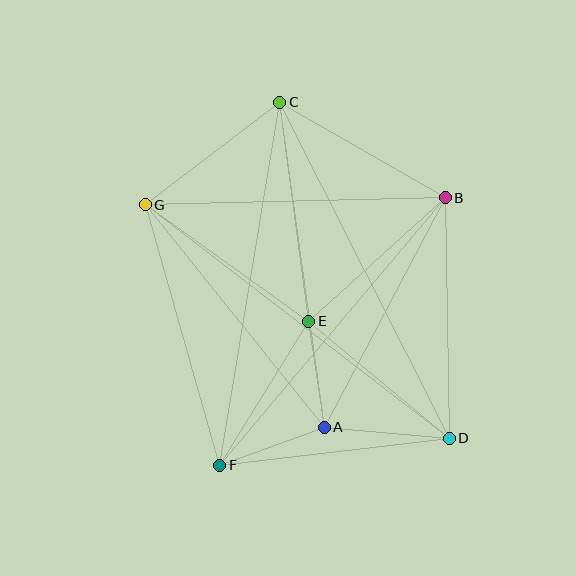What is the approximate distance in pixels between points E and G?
The distance between E and G is approximately 200 pixels.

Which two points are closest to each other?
Points A and E are closest to each other.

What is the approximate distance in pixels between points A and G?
The distance between A and G is approximately 285 pixels.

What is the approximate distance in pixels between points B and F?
The distance between B and F is approximately 350 pixels.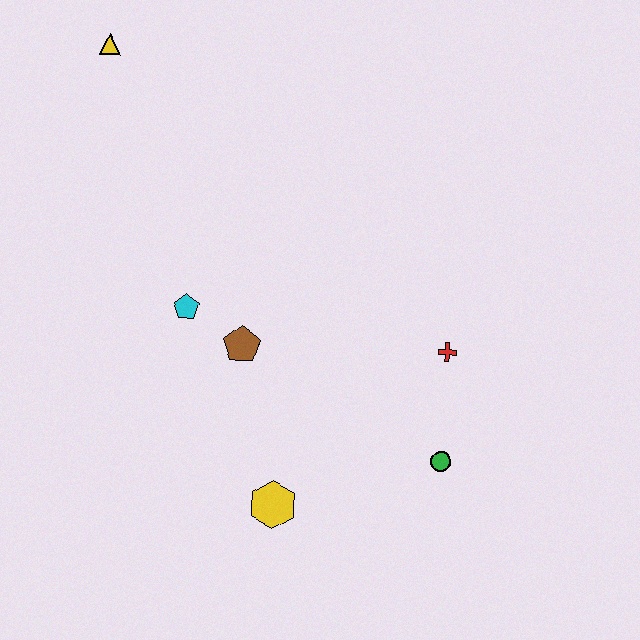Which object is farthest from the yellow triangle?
The green circle is farthest from the yellow triangle.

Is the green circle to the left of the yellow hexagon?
No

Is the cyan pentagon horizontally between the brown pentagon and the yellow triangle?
Yes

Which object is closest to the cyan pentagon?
The brown pentagon is closest to the cyan pentagon.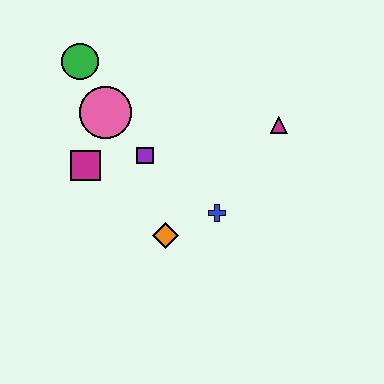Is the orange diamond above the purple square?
No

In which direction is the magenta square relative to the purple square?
The magenta square is to the left of the purple square.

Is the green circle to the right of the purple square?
No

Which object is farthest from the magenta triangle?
The green circle is farthest from the magenta triangle.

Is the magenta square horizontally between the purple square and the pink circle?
No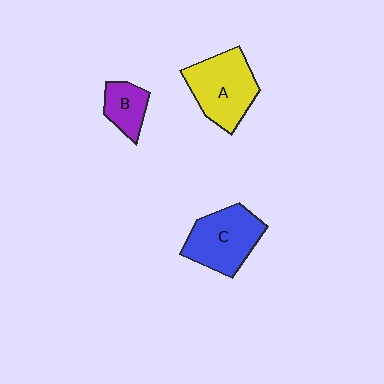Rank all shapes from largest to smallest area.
From largest to smallest: A (yellow), C (blue), B (purple).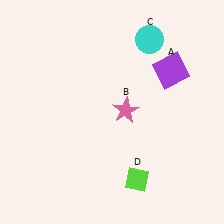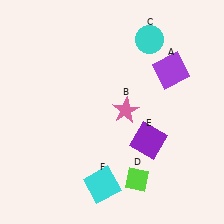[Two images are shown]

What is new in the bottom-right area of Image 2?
A purple square (E) was added in the bottom-right area of Image 2.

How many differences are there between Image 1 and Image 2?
There are 2 differences between the two images.